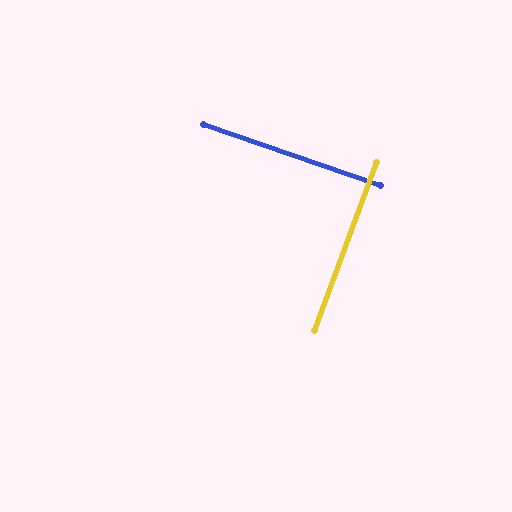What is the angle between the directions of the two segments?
Approximately 89 degrees.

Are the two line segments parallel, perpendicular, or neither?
Perpendicular — they meet at approximately 89°.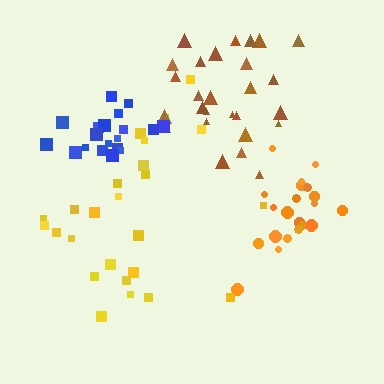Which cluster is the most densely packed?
Blue.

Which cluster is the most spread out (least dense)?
Yellow.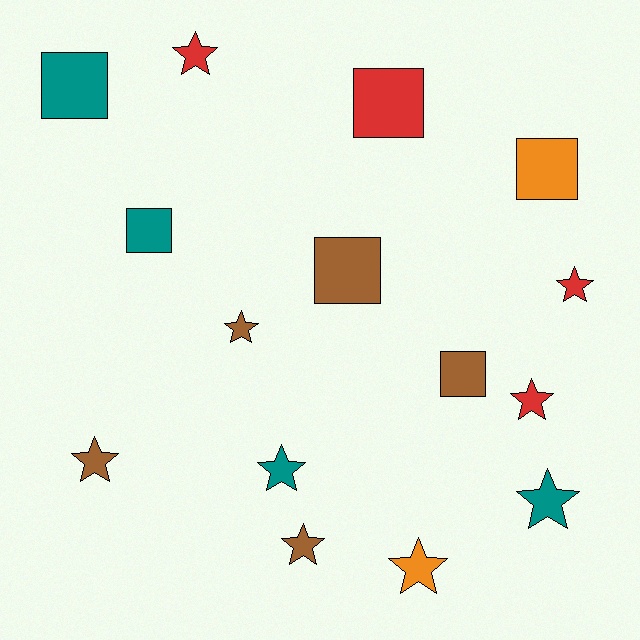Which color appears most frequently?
Brown, with 5 objects.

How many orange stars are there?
There is 1 orange star.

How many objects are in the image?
There are 15 objects.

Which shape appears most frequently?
Star, with 9 objects.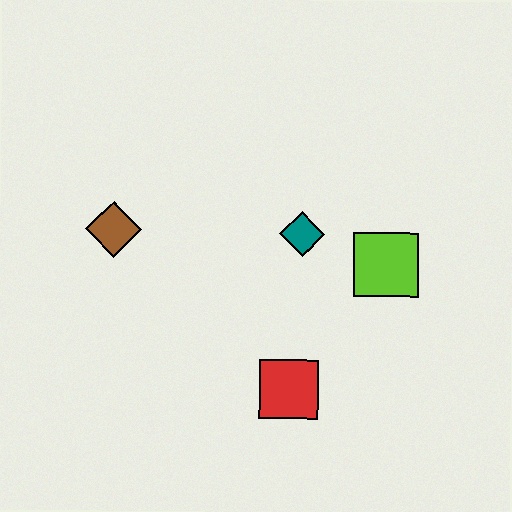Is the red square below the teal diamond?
Yes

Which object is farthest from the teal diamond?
The brown diamond is farthest from the teal diamond.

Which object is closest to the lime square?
The teal diamond is closest to the lime square.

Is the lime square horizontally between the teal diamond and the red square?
No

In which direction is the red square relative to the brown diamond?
The red square is to the right of the brown diamond.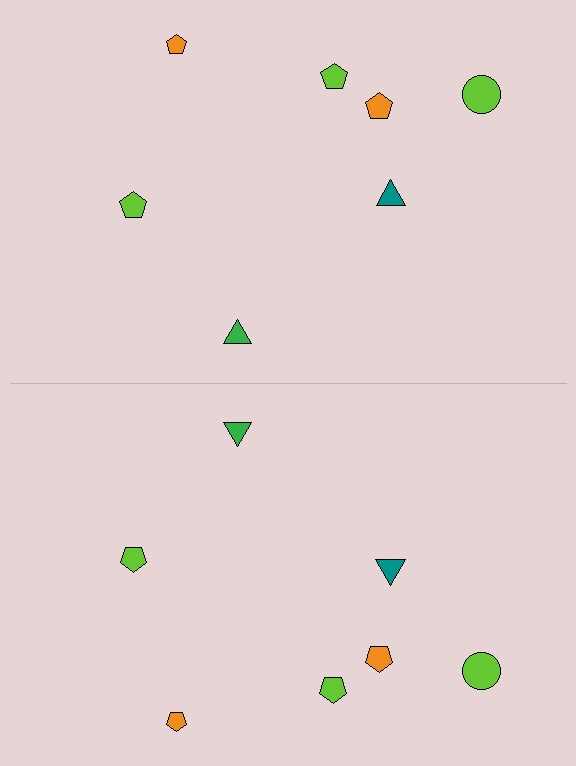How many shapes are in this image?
There are 14 shapes in this image.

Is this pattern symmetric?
Yes, this pattern has bilateral (reflection) symmetry.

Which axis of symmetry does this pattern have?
The pattern has a horizontal axis of symmetry running through the center of the image.